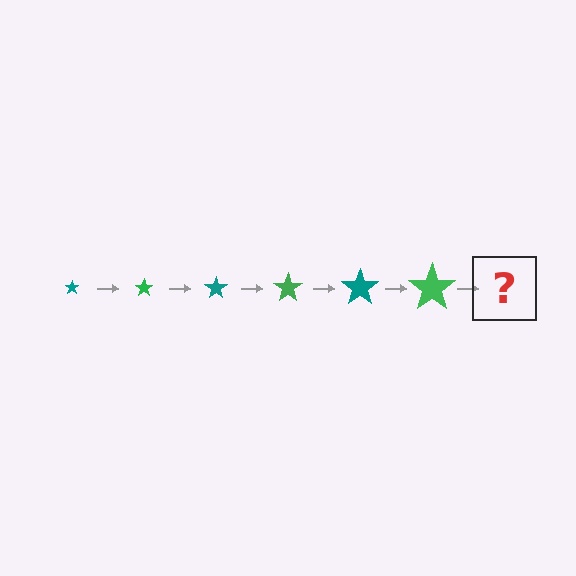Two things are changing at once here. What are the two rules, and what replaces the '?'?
The two rules are that the star grows larger each step and the color cycles through teal and green. The '?' should be a teal star, larger than the previous one.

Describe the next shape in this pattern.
It should be a teal star, larger than the previous one.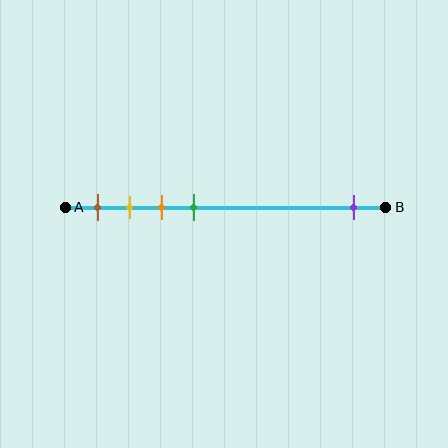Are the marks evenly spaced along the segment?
No, the marks are not evenly spaced.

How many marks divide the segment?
There are 5 marks dividing the segment.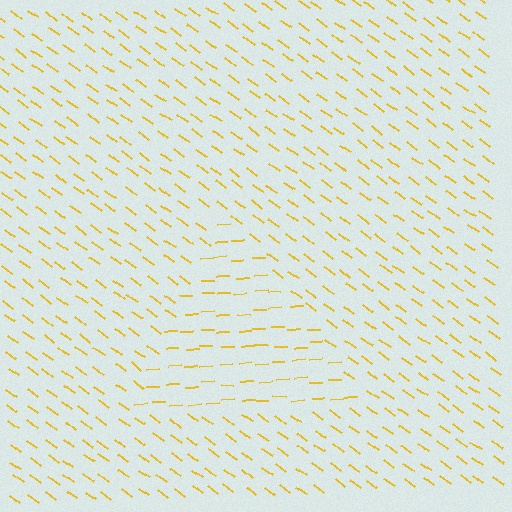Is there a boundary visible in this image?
Yes, there is a texture boundary formed by a change in line orientation.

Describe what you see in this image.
The image is filled with small yellow line segments. A triangle region in the image has lines oriented differently from the surrounding lines, creating a visible texture boundary.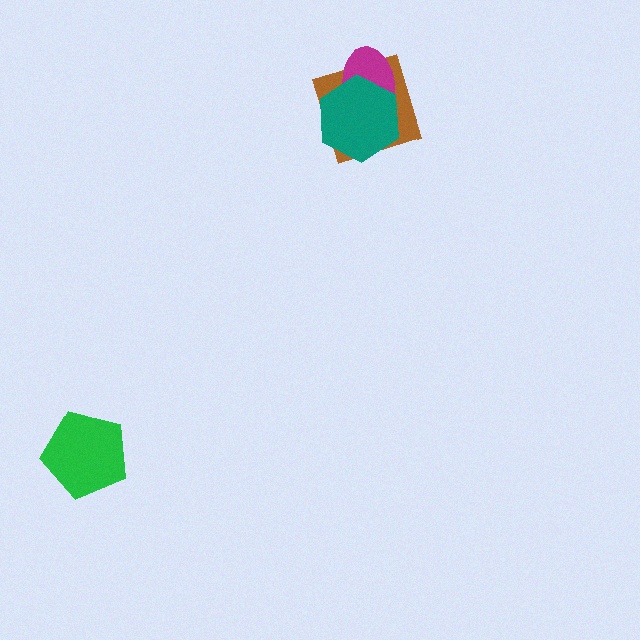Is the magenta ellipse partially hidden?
Yes, it is partially covered by another shape.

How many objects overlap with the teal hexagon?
2 objects overlap with the teal hexagon.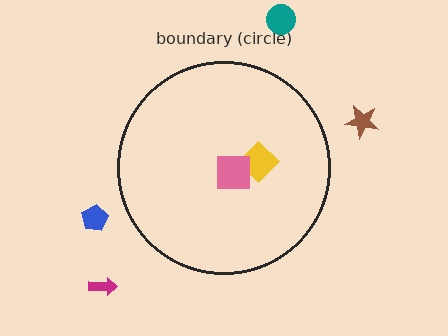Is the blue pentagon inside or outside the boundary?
Outside.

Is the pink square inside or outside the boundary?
Inside.